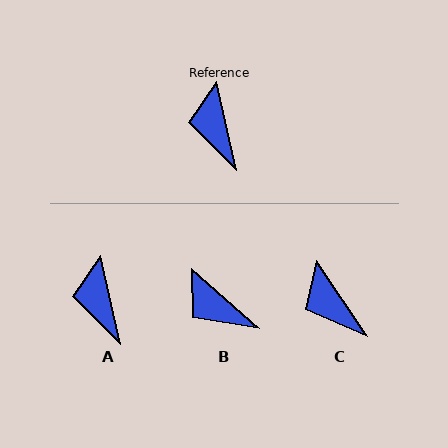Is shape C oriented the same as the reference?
No, it is off by about 21 degrees.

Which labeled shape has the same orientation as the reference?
A.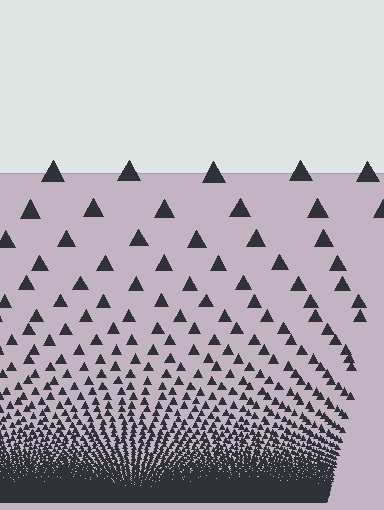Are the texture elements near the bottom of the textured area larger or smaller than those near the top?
Smaller. The gradient is inverted — elements near the bottom are smaller and denser.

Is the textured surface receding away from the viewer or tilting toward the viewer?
The surface appears to tilt toward the viewer. Texture elements get larger and sparser toward the top.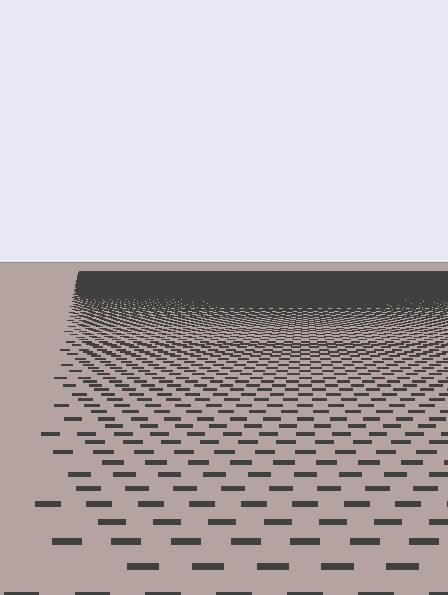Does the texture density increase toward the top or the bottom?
Density increases toward the top.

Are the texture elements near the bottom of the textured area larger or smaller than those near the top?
Larger. Near the bottom, elements are closer to the viewer and appear at a bigger on-screen size.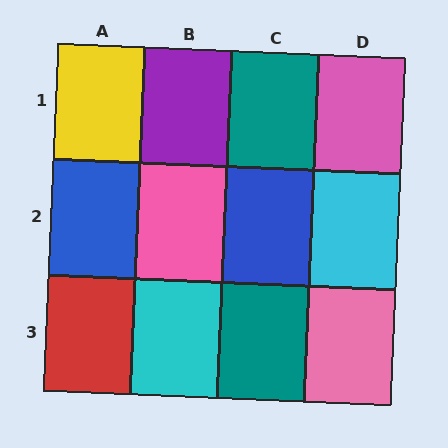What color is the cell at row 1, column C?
Teal.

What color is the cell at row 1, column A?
Yellow.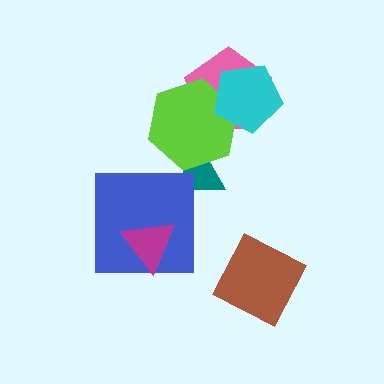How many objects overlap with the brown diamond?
0 objects overlap with the brown diamond.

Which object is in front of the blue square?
The magenta triangle is in front of the blue square.